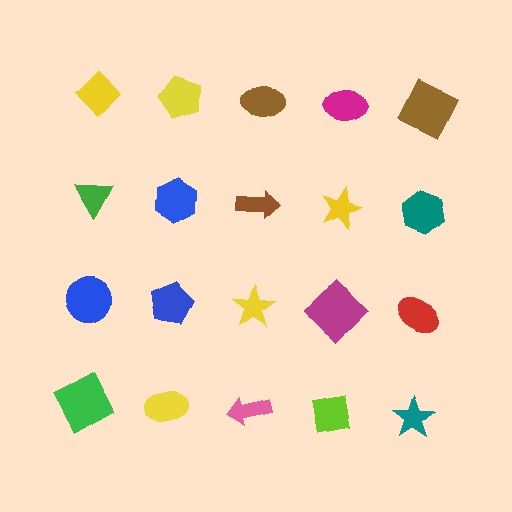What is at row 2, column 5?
A teal hexagon.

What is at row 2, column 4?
A yellow star.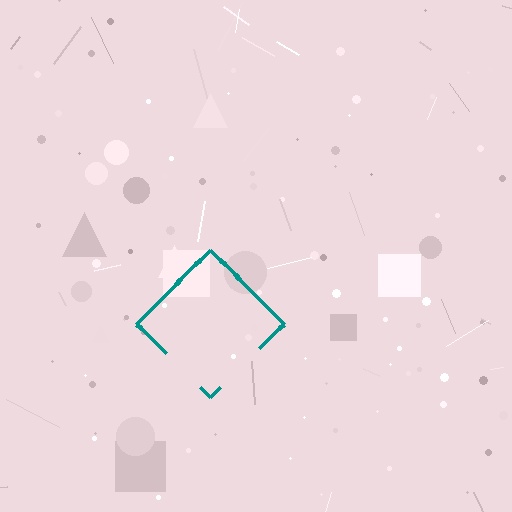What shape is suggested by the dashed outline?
The dashed outline suggests a diamond.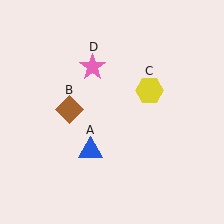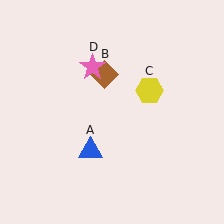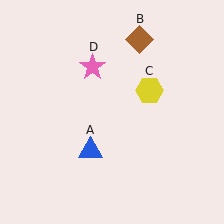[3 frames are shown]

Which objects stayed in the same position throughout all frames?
Blue triangle (object A) and yellow hexagon (object C) and pink star (object D) remained stationary.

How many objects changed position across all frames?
1 object changed position: brown diamond (object B).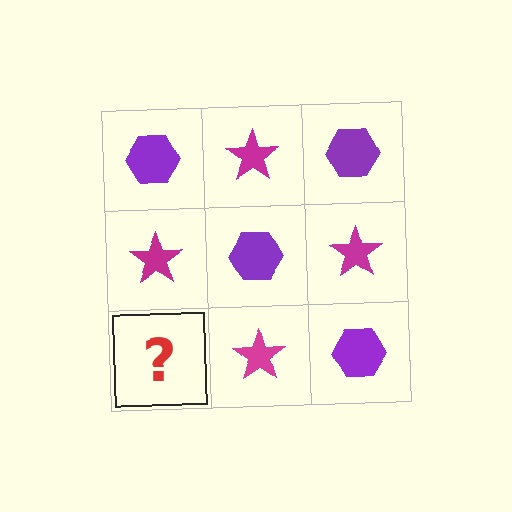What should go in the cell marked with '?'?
The missing cell should contain a purple hexagon.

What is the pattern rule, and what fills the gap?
The rule is that it alternates purple hexagon and magenta star in a checkerboard pattern. The gap should be filled with a purple hexagon.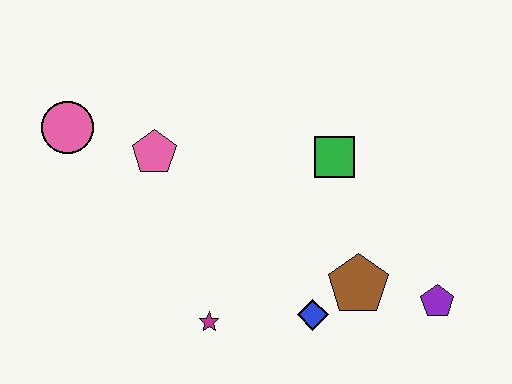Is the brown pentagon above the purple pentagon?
Yes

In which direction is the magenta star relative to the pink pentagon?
The magenta star is below the pink pentagon.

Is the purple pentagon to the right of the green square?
Yes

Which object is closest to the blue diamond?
The brown pentagon is closest to the blue diamond.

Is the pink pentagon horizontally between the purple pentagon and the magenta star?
No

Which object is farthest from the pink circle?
The purple pentagon is farthest from the pink circle.